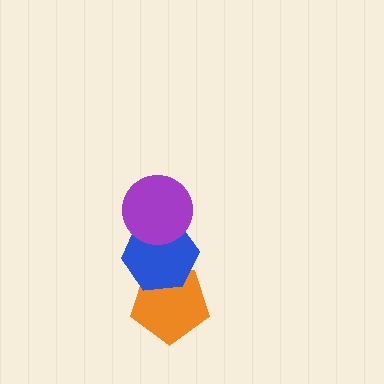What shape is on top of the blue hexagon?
The purple circle is on top of the blue hexagon.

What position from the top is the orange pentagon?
The orange pentagon is 3rd from the top.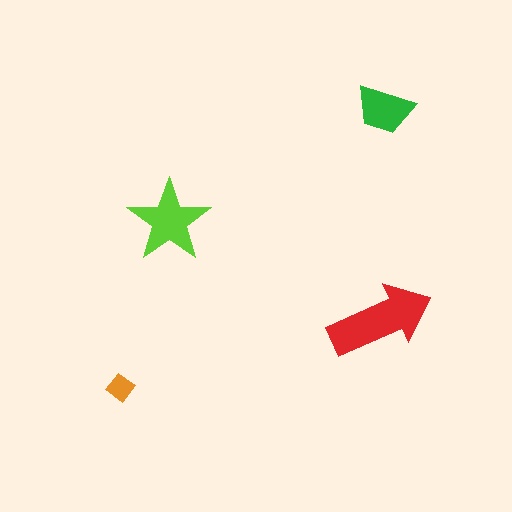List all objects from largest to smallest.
The red arrow, the lime star, the green trapezoid, the orange diamond.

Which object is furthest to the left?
The orange diamond is leftmost.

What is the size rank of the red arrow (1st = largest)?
1st.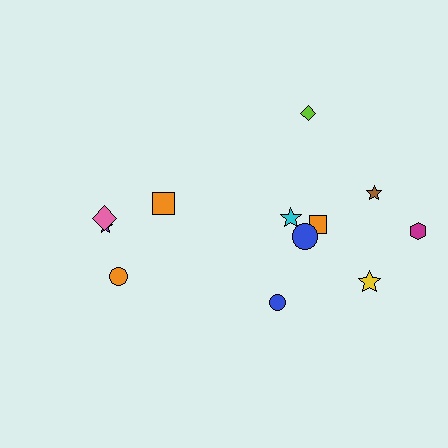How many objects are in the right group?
There are 8 objects.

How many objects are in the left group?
There are 4 objects.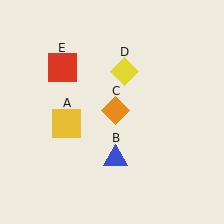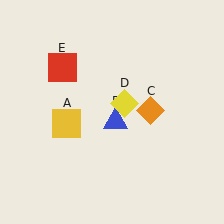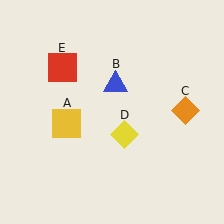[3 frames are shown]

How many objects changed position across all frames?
3 objects changed position: blue triangle (object B), orange diamond (object C), yellow diamond (object D).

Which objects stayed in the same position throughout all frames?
Yellow square (object A) and red square (object E) remained stationary.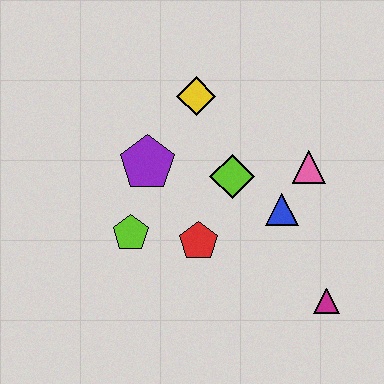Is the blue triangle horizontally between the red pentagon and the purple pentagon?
No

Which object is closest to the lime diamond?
The blue triangle is closest to the lime diamond.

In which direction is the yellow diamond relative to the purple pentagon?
The yellow diamond is above the purple pentagon.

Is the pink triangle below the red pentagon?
No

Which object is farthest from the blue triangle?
The lime pentagon is farthest from the blue triangle.